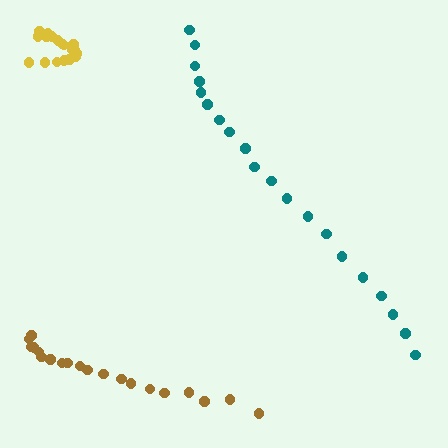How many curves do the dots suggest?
There are 3 distinct paths.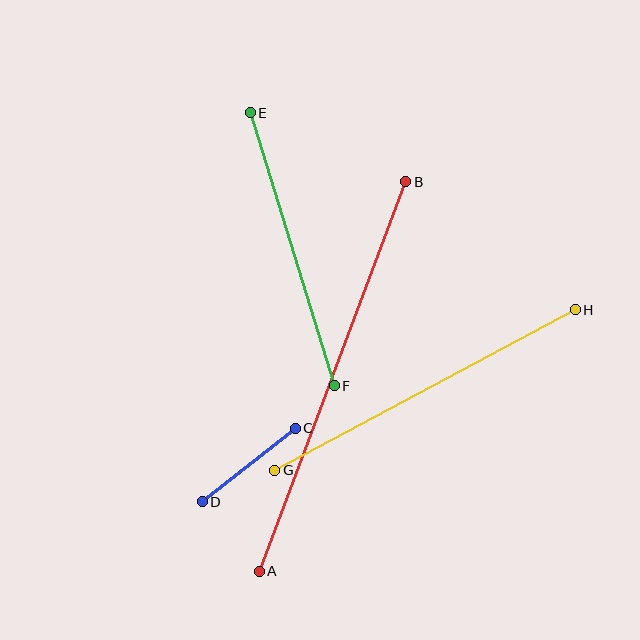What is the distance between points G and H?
The distance is approximately 340 pixels.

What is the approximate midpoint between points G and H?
The midpoint is at approximately (425, 390) pixels.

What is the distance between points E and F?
The distance is approximately 286 pixels.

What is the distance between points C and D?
The distance is approximately 118 pixels.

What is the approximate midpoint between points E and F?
The midpoint is at approximately (292, 249) pixels.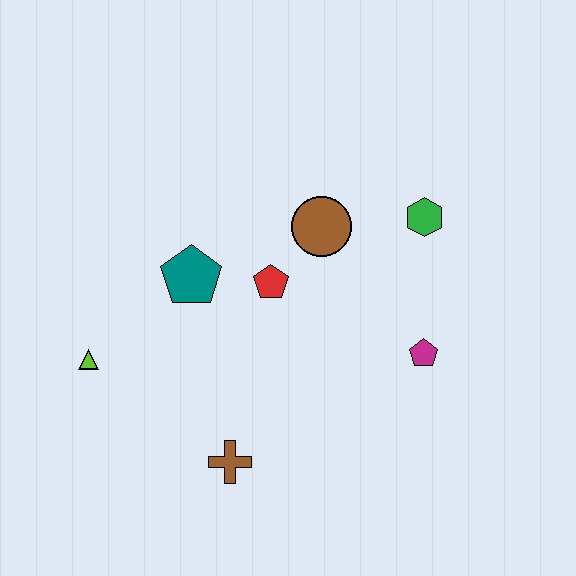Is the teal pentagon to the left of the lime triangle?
No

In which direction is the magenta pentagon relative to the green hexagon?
The magenta pentagon is below the green hexagon.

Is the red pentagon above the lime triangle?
Yes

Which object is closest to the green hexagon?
The brown circle is closest to the green hexagon.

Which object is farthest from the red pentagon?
The lime triangle is farthest from the red pentagon.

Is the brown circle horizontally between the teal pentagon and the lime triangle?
No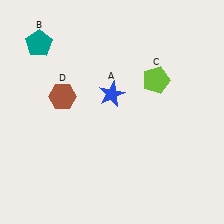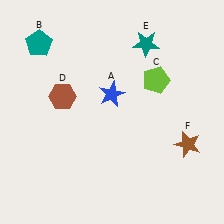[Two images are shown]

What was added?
A teal star (E), a brown star (F) were added in Image 2.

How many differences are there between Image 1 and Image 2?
There are 2 differences between the two images.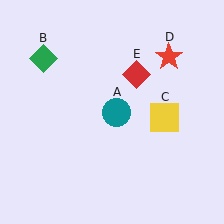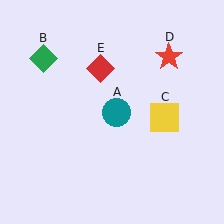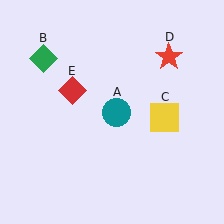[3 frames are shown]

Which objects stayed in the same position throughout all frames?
Teal circle (object A) and green diamond (object B) and yellow square (object C) and red star (object D) remained stationary.